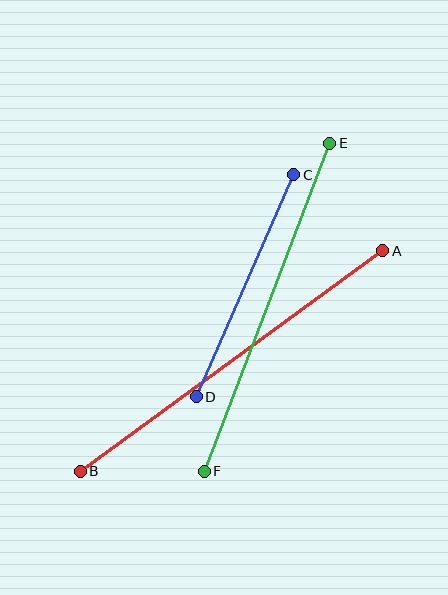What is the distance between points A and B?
The distance is approximately 374 pixels.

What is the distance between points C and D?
The distance is approximately 243 pixels.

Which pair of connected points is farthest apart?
Points A and B are farthest apart.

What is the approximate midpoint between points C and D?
The midpoint is at approximately (245, 286) pixels.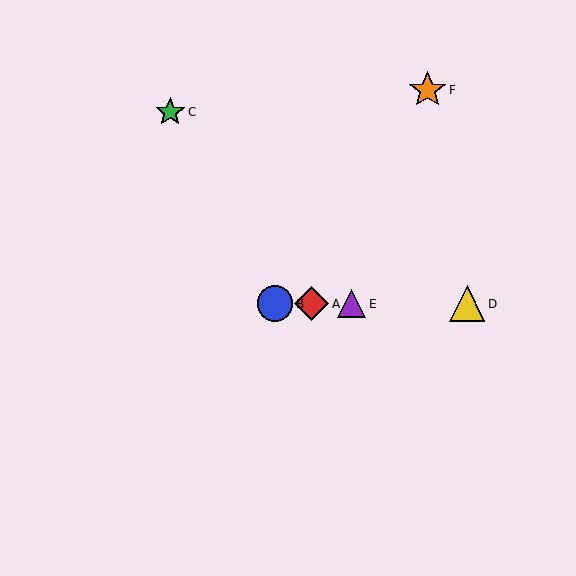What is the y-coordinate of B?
Object B is at y≈304.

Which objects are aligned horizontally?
Objects A, B, D, E are aligned horizontally.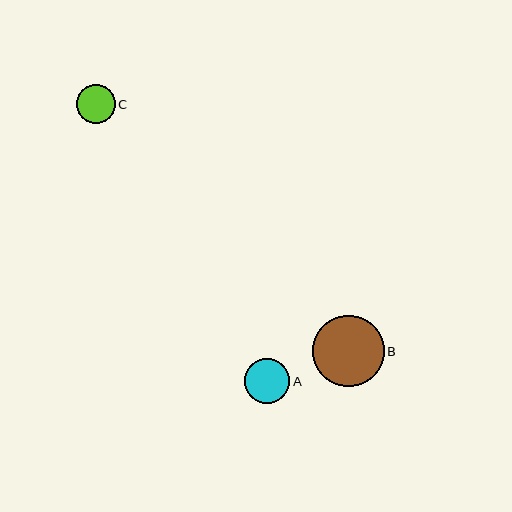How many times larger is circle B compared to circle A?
Circle B is approximately 1.6 times the size of circle A.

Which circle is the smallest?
Circle C is the smallest with a size of approximately 39 pixels.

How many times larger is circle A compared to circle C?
Circle A is approximately 1.2 times the size of circle C.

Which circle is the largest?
Circle B is the largest with a size of approximately 71 pixels.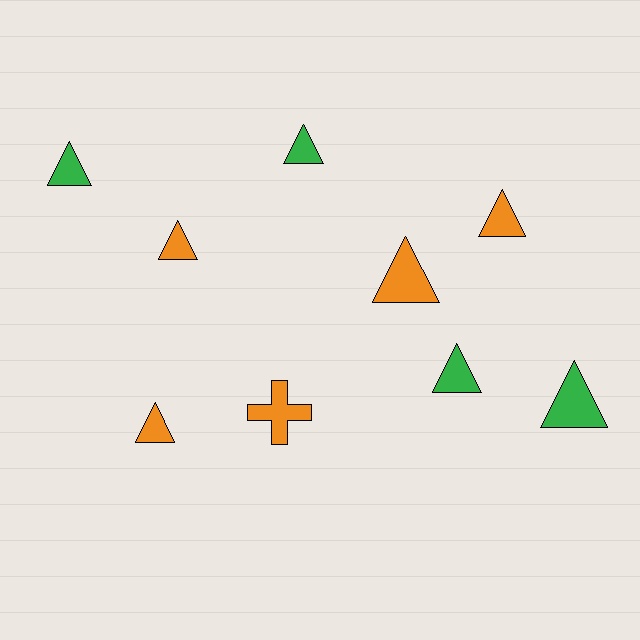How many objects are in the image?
There are 9 objects.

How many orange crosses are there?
There is 1 orange cross.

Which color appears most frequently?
Orange, with 5 objects.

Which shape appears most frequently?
Triangle, with 8 objects.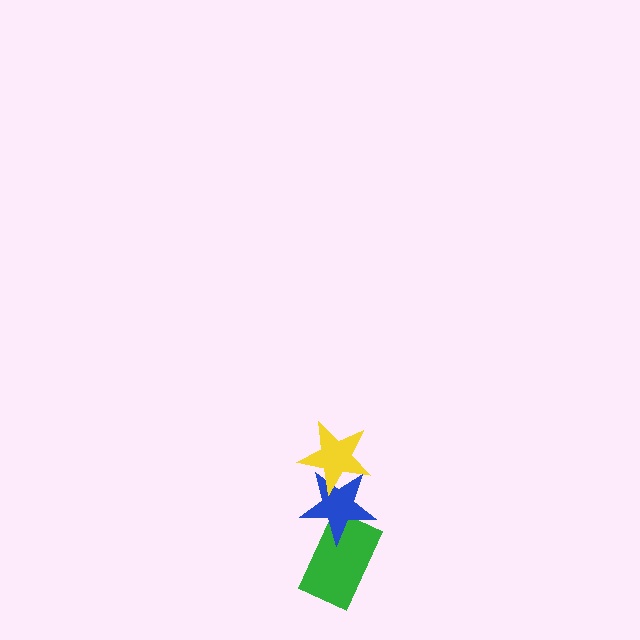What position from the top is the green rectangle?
The green rectangle is 3rd from the top.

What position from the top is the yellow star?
The yellow star is 1st from the top.